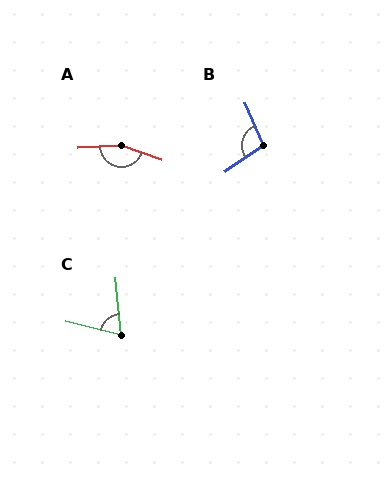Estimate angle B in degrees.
Approximately 101 degrees.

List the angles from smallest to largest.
C (71°), B (101°), A (157°).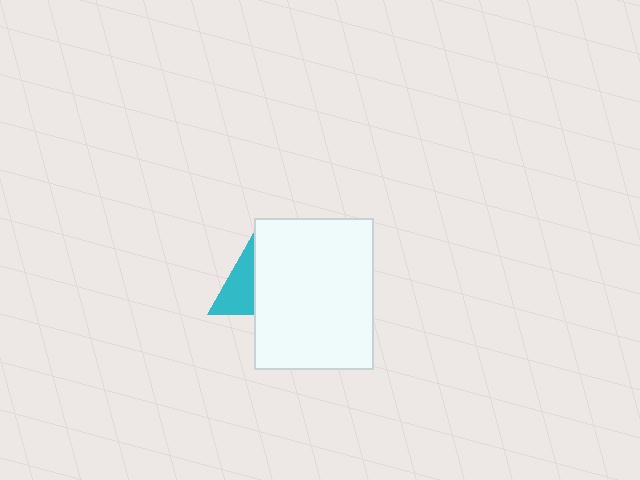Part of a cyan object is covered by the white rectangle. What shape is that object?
It is a triangle.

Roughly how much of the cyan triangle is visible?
A small part of it is visible (roughly 42%).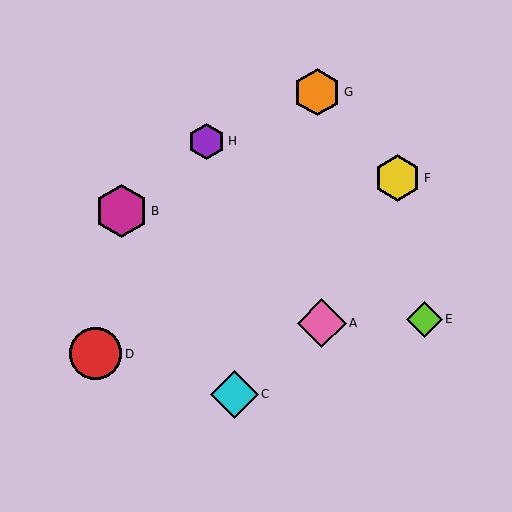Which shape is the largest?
The magenta hexagon (labeled B) is the largest.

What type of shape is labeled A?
Shape A is a pink diamond.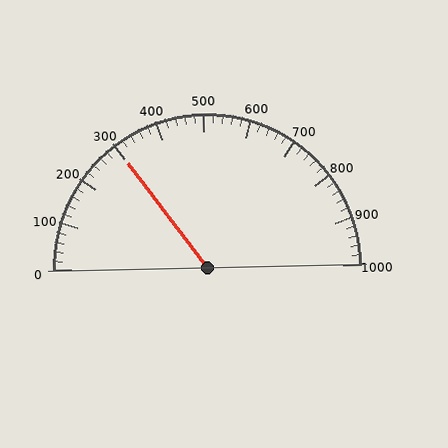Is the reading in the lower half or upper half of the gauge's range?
The reading is in the lower half of the range (0 to 1000).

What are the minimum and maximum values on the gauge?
The gauge ranges from 0 to 1000.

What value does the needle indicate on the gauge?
The needle indicates approximately 300.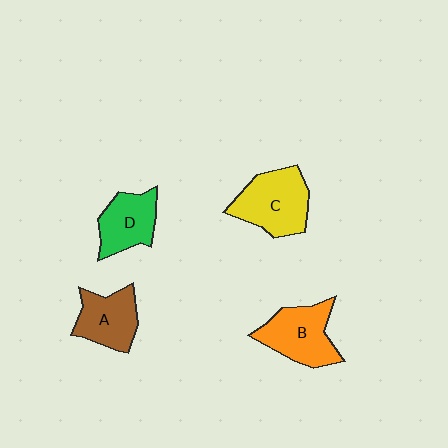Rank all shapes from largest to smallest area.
From largest to smallest: C (yellow), B (orange), A (brown), D (green).